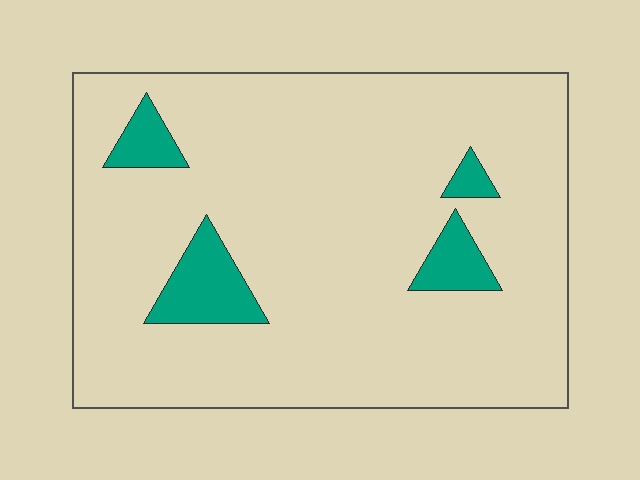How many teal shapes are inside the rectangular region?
4.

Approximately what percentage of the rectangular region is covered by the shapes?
Approximately 10%.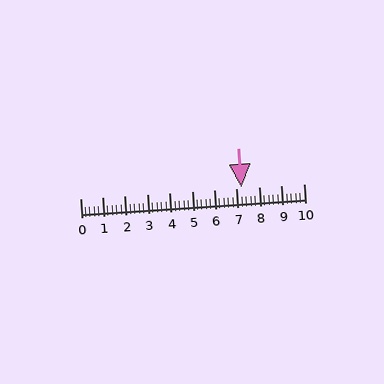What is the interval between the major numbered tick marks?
The major tick marks are spaced 1 units apart.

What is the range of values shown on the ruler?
The ruler shows values from 0 to 10.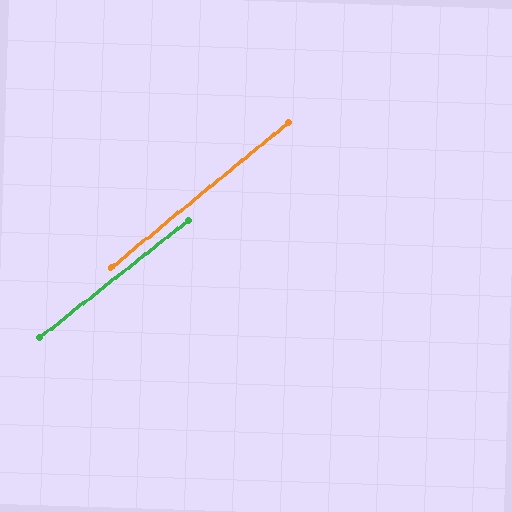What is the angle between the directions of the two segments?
Approximately 1 degree.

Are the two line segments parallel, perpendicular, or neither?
Parallel — their directions differ by only 1.1°.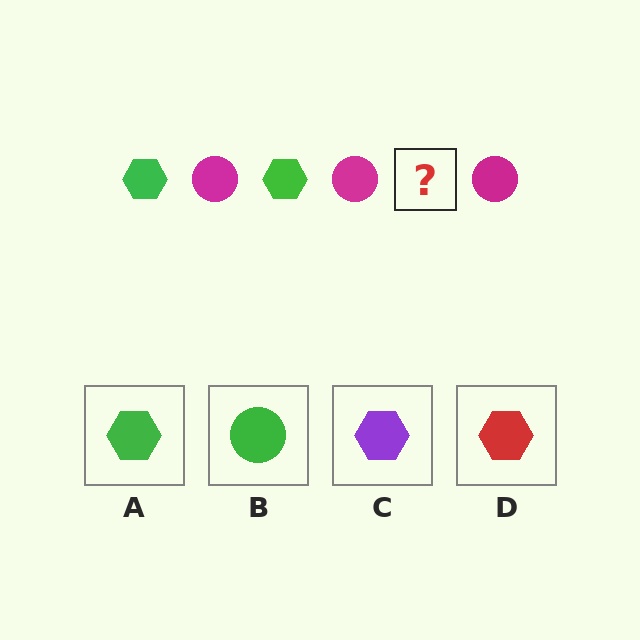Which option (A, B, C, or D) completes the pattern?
A.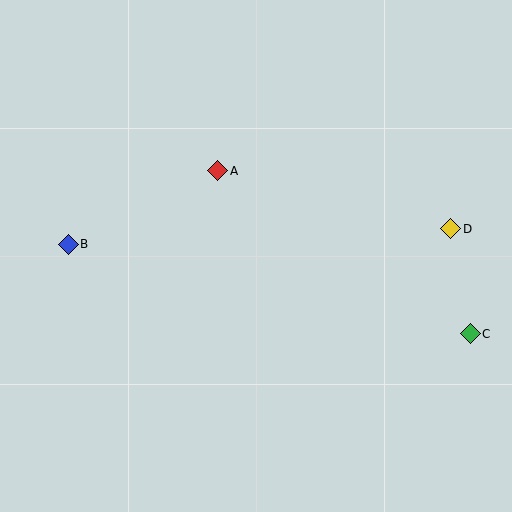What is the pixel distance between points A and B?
The distance between A and B is 166 pixels.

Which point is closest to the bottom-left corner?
Point B is closest to the bottom-left corner.